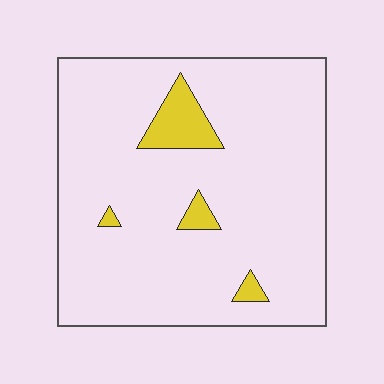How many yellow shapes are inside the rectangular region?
4.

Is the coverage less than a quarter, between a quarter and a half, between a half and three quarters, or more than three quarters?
Less than a quarter.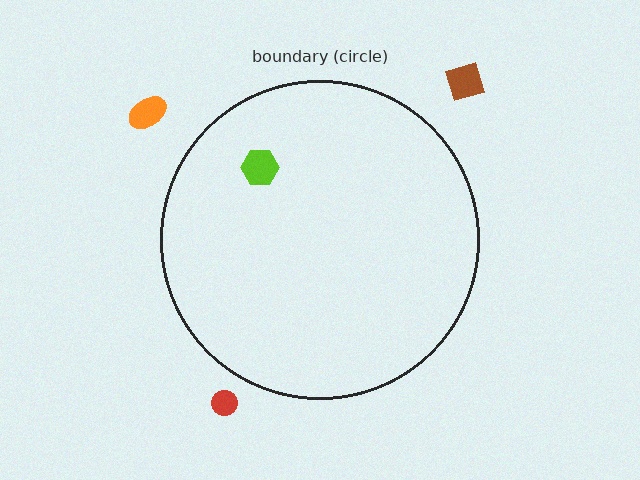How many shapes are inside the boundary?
1 inside, 3 outside.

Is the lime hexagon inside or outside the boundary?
Inside.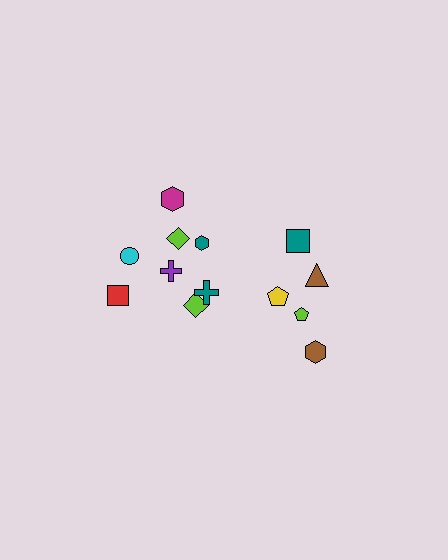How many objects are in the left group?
There are 8 objects.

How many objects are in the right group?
There are 5 objects.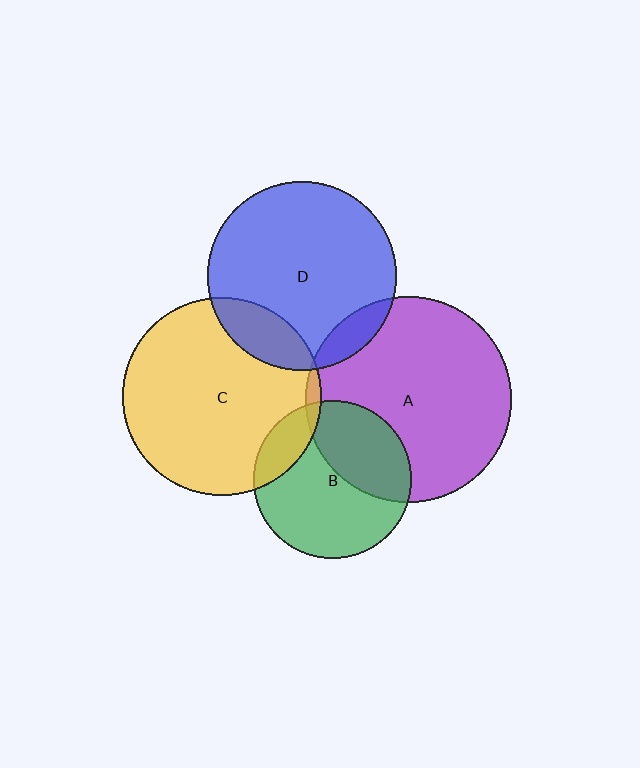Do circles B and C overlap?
Yes.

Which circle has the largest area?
Circle A (purple).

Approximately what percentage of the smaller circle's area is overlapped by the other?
Approximately 15%.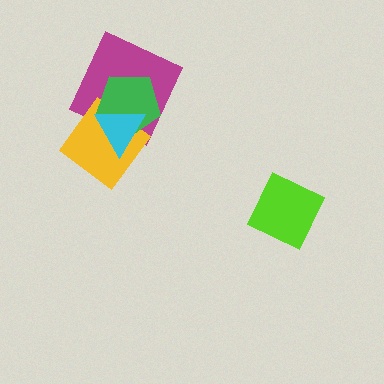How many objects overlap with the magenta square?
3 objects overlap with the magenta square.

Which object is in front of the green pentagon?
The cyan triangle is in front of the green pentagon.